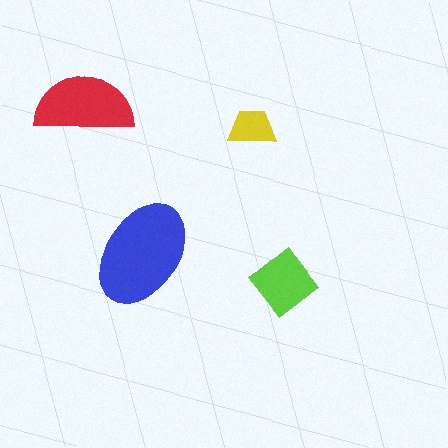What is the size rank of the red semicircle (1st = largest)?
2nd.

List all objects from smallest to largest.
The yellow trapezoid, the lime diamond, the red semicircle, the blue ellipse.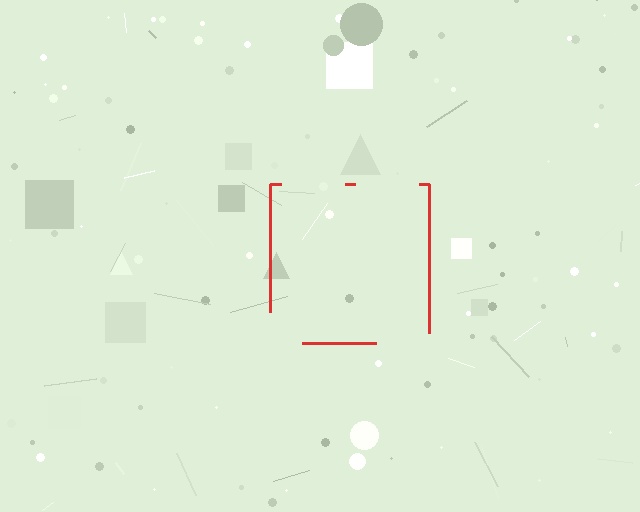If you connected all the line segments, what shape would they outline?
They would outline a square.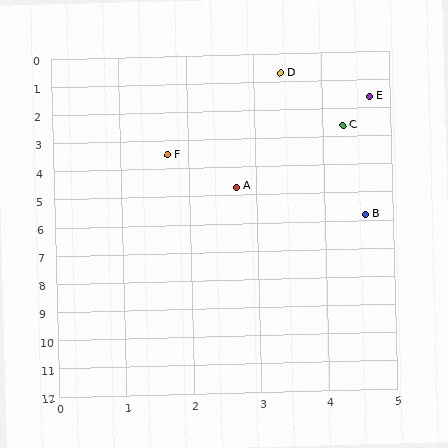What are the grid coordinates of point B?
Point B is at approximately (4.6, 5.8).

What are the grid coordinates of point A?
Point A is at approximately (2.7, 4.7).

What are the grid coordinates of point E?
Point E is at approximately (4.7, 1.6).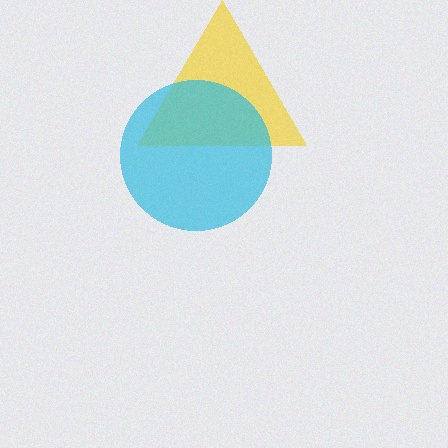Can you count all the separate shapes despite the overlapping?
Yes, there are 2 separate shapes.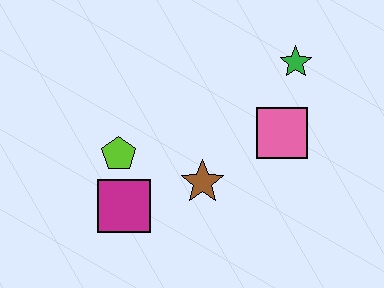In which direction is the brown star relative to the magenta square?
The brown star is to the right of the magenta square.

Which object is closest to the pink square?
The green star is closest to the pink square.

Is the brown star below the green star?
Yes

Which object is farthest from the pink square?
The magenta square is farthest from the pink square.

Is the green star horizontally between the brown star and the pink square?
No